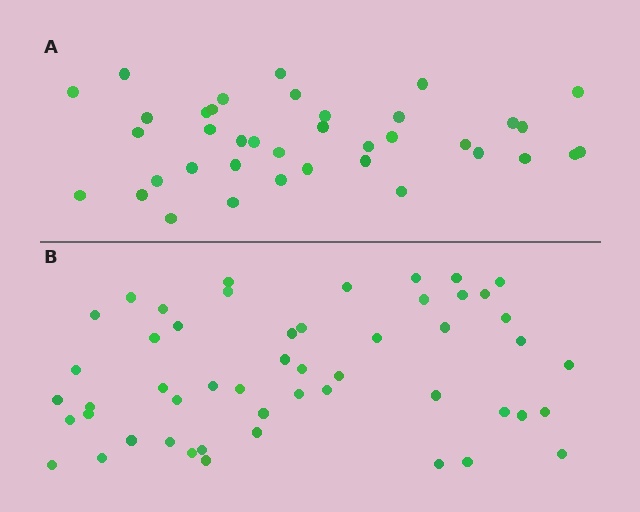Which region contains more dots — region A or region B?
Region B (the bottom region) has more dots.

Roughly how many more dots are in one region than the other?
Region B has approximately 15 more dots than region A.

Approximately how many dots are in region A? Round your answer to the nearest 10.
About 40 dots. (The exact count is 38, which rounds to 40.)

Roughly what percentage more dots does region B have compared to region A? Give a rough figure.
About 35% more.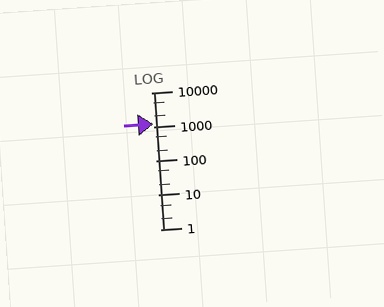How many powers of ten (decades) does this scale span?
The scale spans 4 decades, from 1 to 10000.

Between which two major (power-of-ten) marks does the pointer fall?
The pointer is between 1000 and 10000.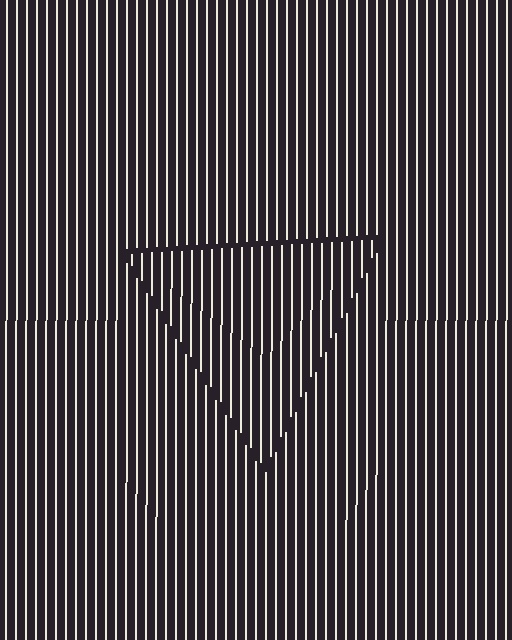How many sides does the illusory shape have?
3 sides — the line-ends trace a triangle.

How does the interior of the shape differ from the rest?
The interior of the shape contains the same grating, shifted by half a period — the contour is defined by the phase discontinuity where line-ends from the inner and outer gratings abut.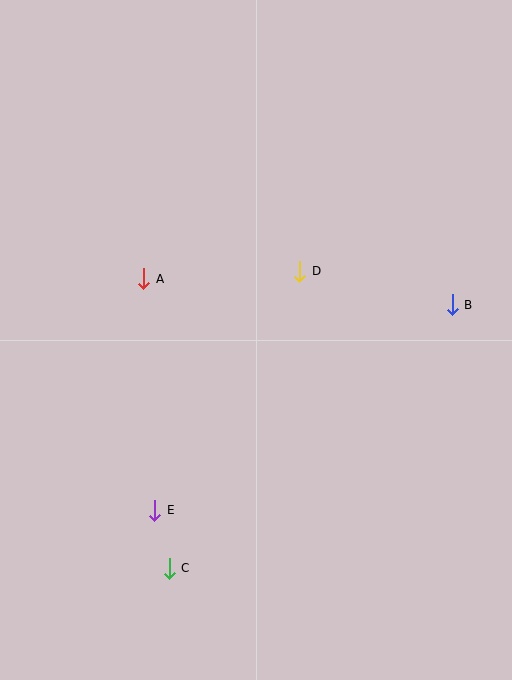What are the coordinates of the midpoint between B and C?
The midpoint between B and C is at (311, 436).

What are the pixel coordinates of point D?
Point D is at (300, 271).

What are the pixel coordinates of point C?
Point C is at (169, 568).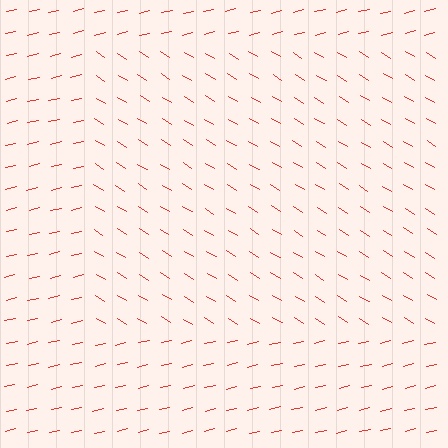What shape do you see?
I see a rectangle.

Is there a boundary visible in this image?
Yes, there is a texture boundary formed by a change in line orientation.